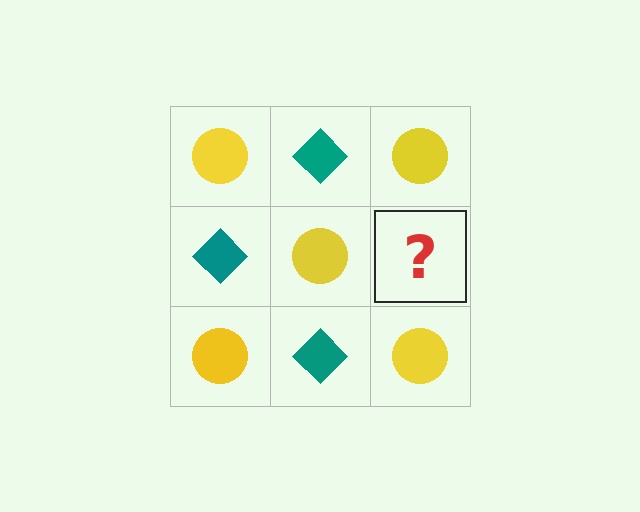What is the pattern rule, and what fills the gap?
The rule is that it alternates yellow circle and teal diamond in a checkerboard pattern. The gap should be filled with a teal diamond.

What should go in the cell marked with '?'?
The missing cell should contain a teal diamond.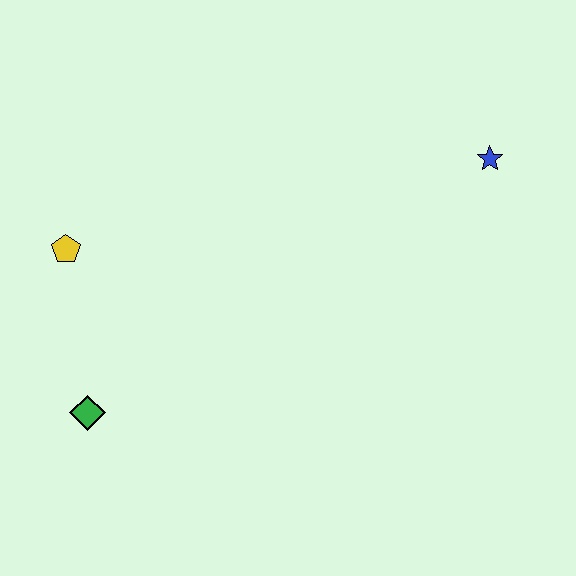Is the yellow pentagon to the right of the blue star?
No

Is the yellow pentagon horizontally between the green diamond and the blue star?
No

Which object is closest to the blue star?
The yellow pentagon is closest to the blue star.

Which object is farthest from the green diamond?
The blue star is farthest from the green diamond.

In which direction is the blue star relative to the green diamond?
The blue star is to the right of the green diamond.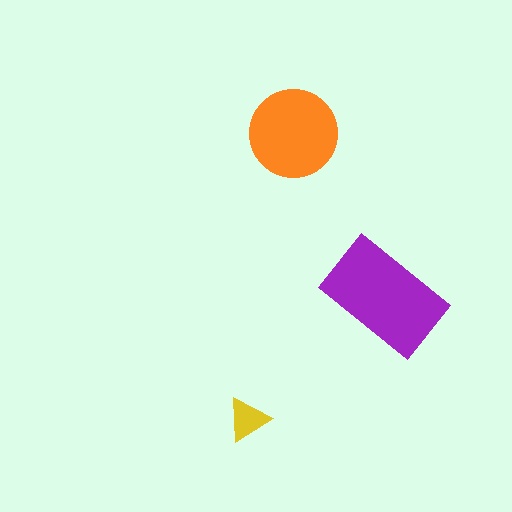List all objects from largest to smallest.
The purple rectangle, the orange circle, the yellow triangle.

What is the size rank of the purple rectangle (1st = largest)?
1st.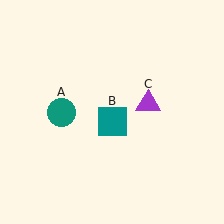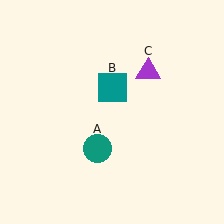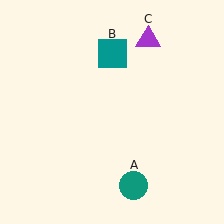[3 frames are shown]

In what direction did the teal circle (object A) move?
The teal circle (object A) moved down and to the right.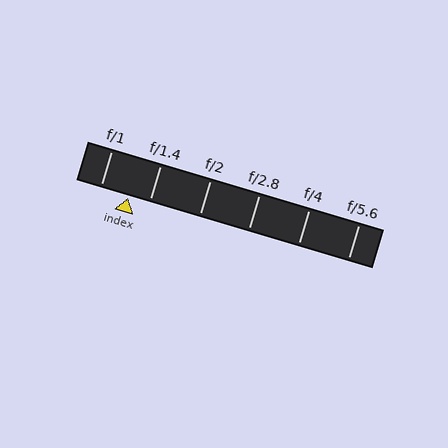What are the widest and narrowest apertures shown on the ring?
The widest aperture shown is f/1 and the narrowest is f/5.6.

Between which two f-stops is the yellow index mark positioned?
The index mark is between f/1 and f/1.4.